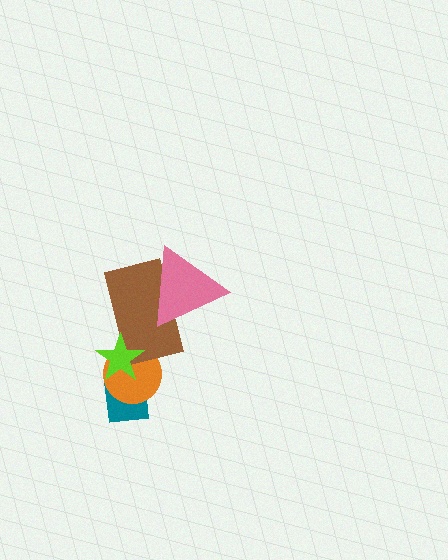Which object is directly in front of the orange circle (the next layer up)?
The brown rectangle is directly in front of the orange circle.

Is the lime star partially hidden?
No, no other shape covers it.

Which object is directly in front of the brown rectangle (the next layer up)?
The lime star is directly in front of the brown rectangle.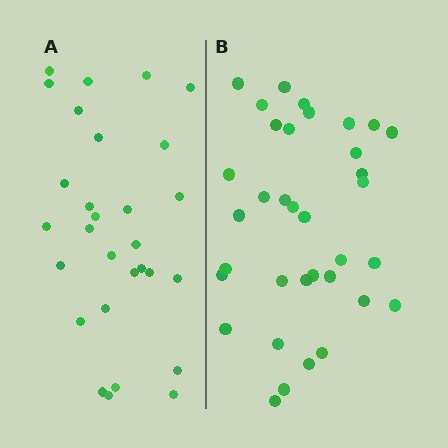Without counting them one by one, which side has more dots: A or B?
Region B (the right region) has more dots.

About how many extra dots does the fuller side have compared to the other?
Region B has about 6 more dots than region A.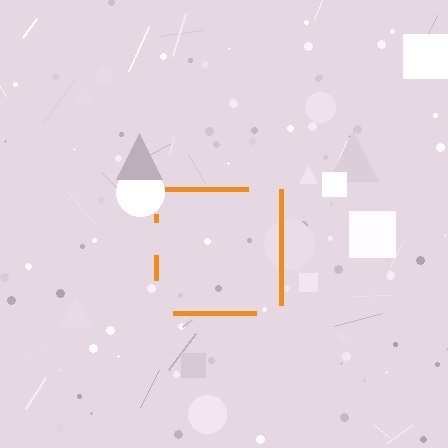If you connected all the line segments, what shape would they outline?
They would outline a square.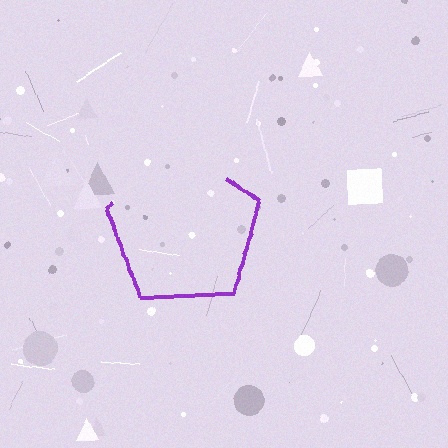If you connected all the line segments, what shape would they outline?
They would outline a pentagon.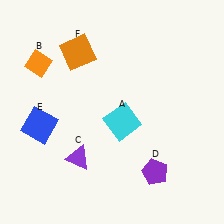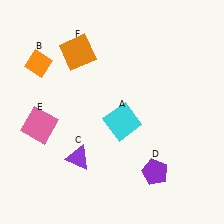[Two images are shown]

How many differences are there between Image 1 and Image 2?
There is 1 difference between the two images.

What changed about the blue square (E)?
In Image 1, E is blue. In Image 2, it changed to pink.